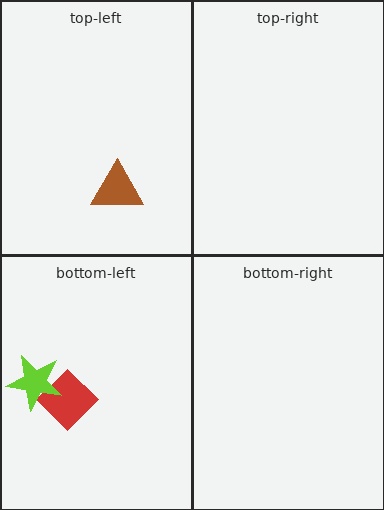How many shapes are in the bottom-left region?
2.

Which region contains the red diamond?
The bottom-left region.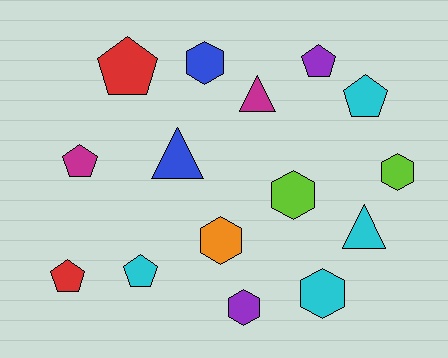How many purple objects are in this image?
There are 2 purple objects.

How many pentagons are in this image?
There are 6 pentagons.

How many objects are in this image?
There are 15 objects.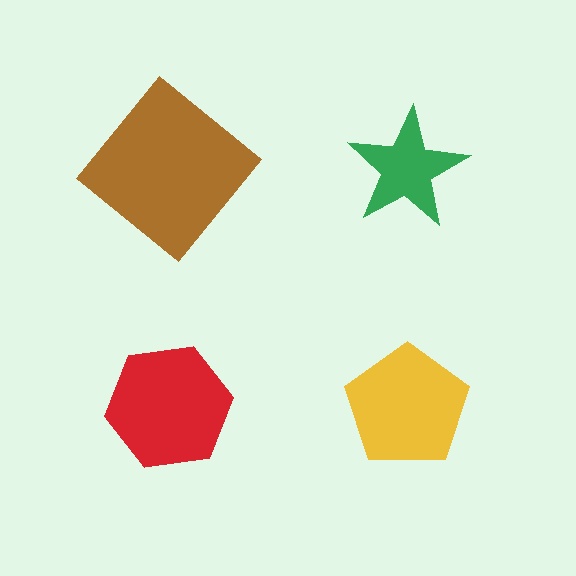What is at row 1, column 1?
A brown diamond.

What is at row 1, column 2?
A green star.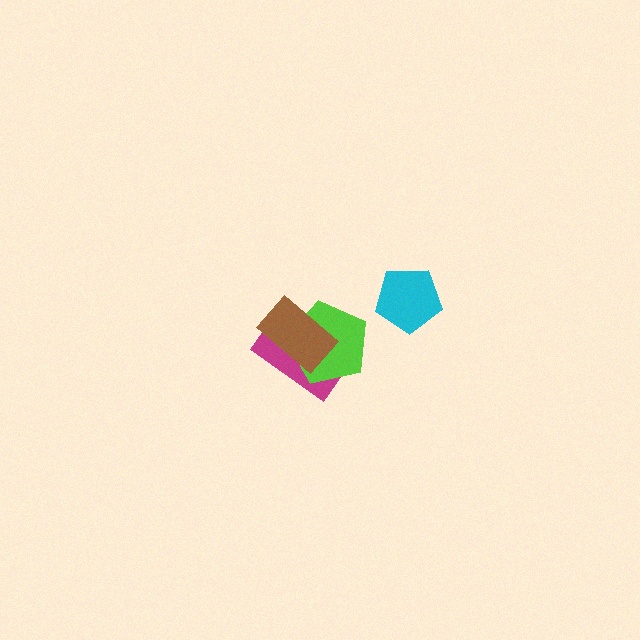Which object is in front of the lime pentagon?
The brown rectangle is in front of the lime pentagon.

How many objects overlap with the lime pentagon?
2 objects overlap with the lime pentagon.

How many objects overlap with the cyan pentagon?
0 objects overlap with the cyan pentagon.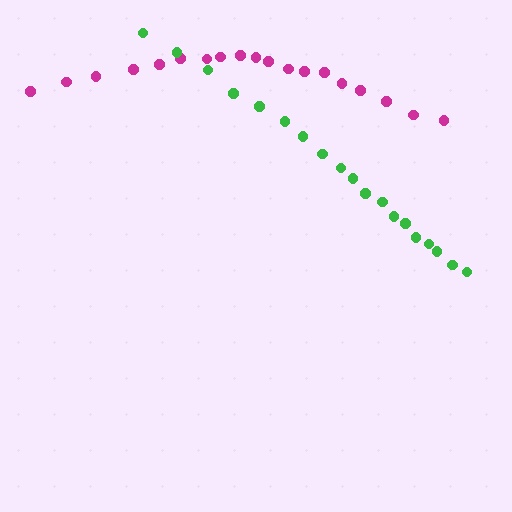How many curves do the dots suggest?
There are 2 distinct paths.